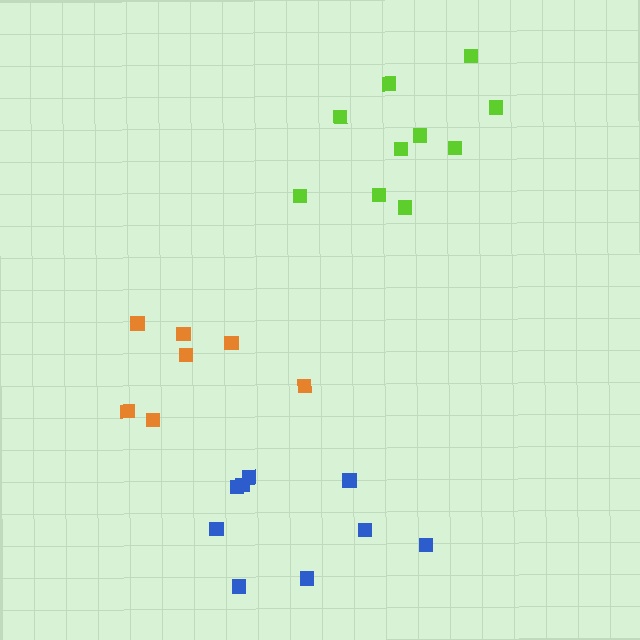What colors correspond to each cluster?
The clusters are colored: lime, orange, blue.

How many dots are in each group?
Group 1: 10 dots, Group 2: 7 dots, Group 3: 9 dots (26 total).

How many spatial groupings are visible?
There are 3 spatial groupings.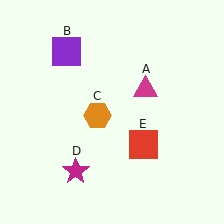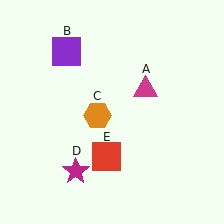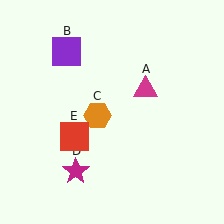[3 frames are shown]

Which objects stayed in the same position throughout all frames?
Magenta triangle (object A) and purple square (object B) and orange hexagon (object C) and magenta star (object D) remained stationary.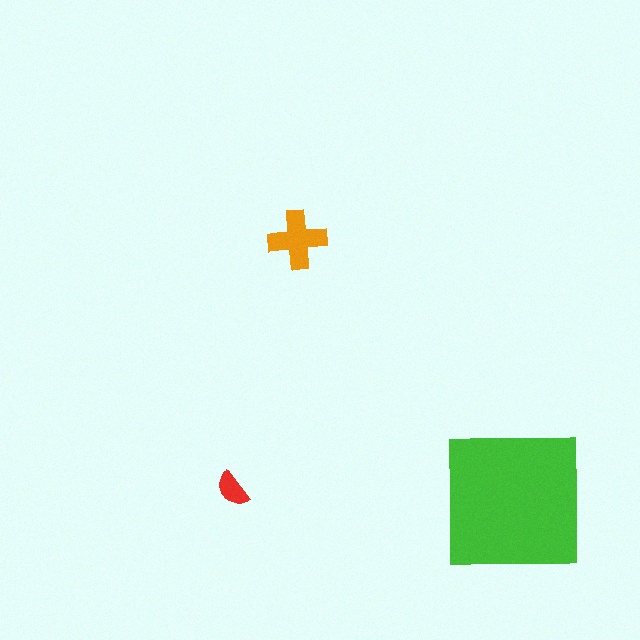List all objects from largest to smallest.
The green square, the orange cross, the red semicircle.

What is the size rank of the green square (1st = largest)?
1st.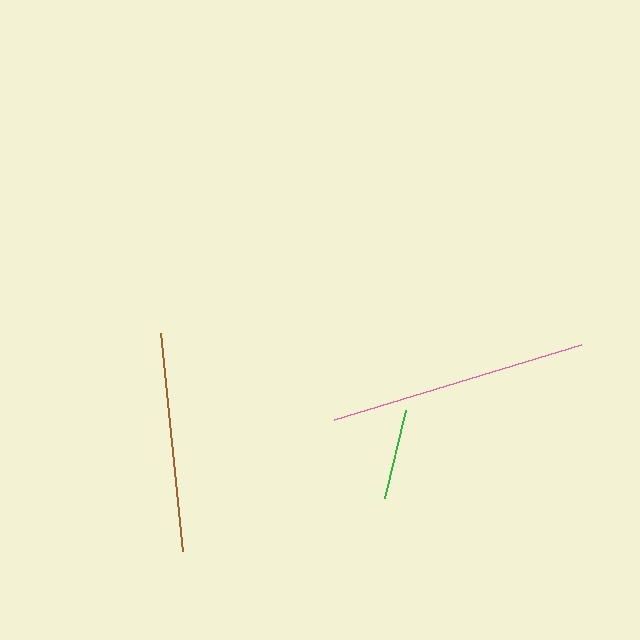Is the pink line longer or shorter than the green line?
The pink line is longer than the green line.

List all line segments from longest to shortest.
From longest to shortest: pink, brown, green.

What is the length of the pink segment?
The pink segment is approximately 259 pixels long.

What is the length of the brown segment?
The brown segment is approximately 218 pixels long.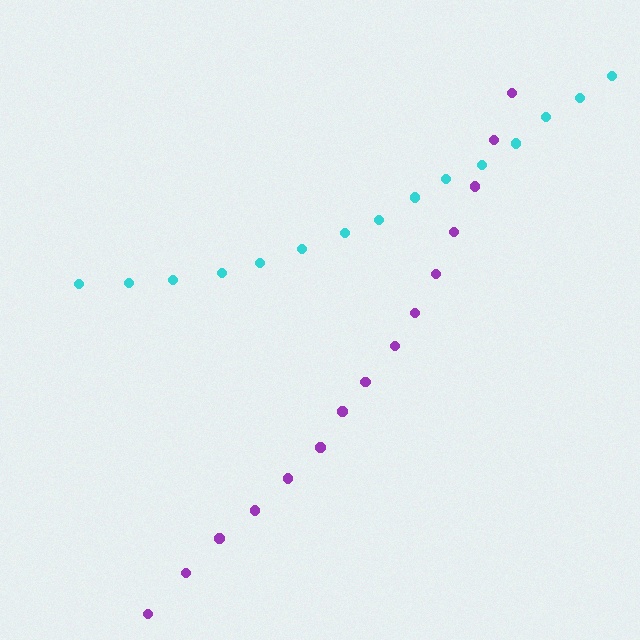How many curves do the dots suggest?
There are 2 distinct paths.